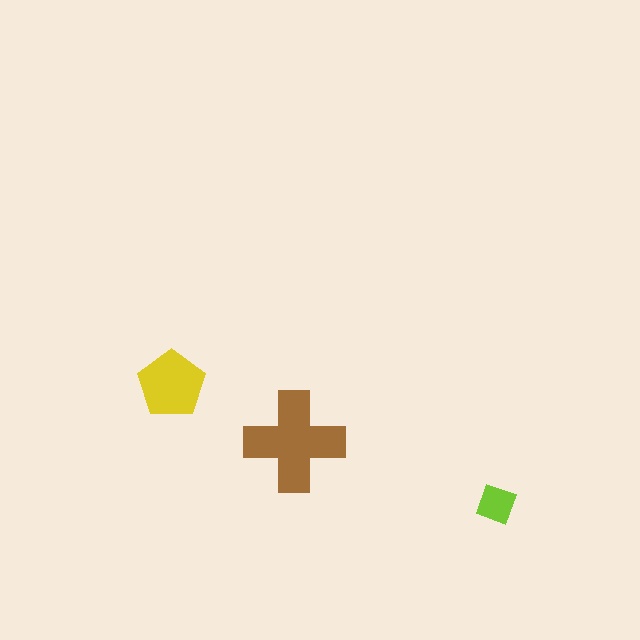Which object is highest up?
The yellow pentagon is topmost.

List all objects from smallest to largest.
The lime diamond, the yellow pentagon, the brown cross.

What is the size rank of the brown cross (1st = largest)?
1st.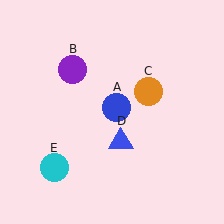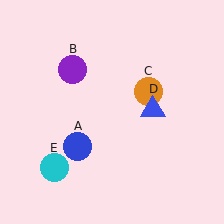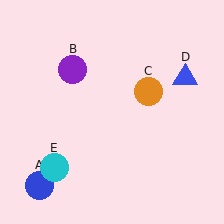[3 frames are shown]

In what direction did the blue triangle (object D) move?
The blue triangle (object D) moved up and to the right.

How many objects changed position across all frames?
2 objects changed position: blue circle (object A), blue triangle (object D).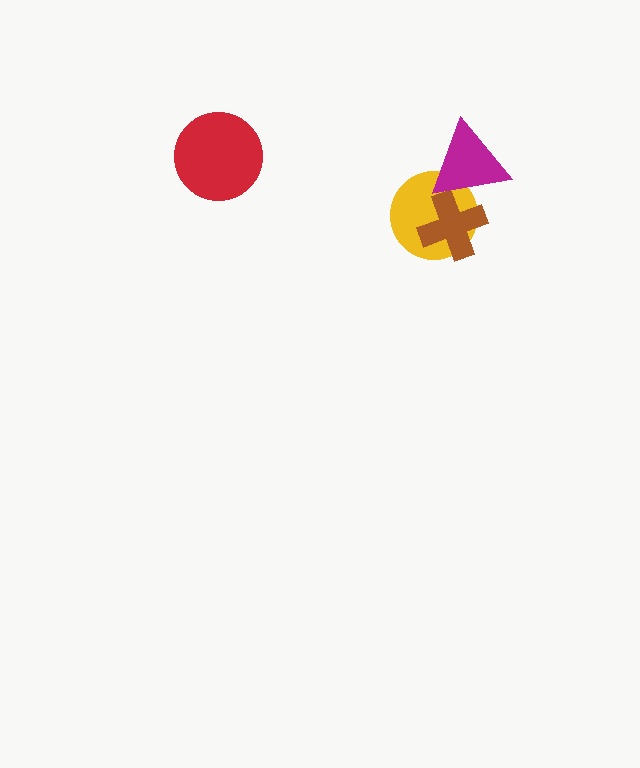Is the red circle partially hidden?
No, no other shape covers it.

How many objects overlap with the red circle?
0 objects overlap with the red circle.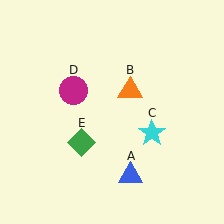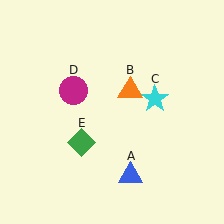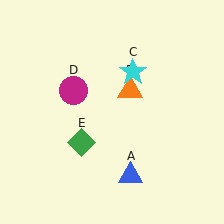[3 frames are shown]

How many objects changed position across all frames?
1 object changed position: cyan star (object C).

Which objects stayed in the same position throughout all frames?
Blue triangle (object A) and orange triangle (object B) and magenta circle (object D) and green diamond (object E) remained stationary.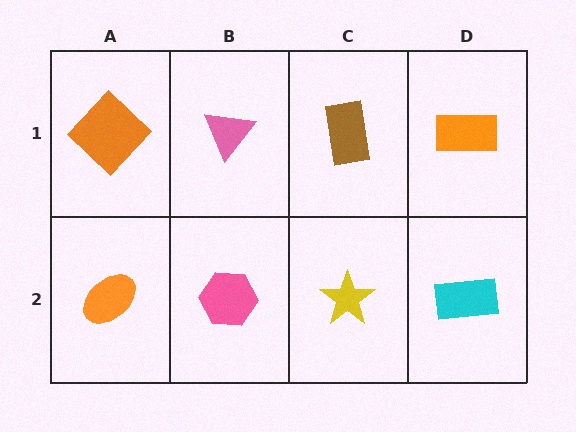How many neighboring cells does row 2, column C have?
3.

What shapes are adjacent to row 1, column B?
A pink hexagon (row 2, column B), an orange diamond (row 1, column A), a brown rectangle (row 1, column C).